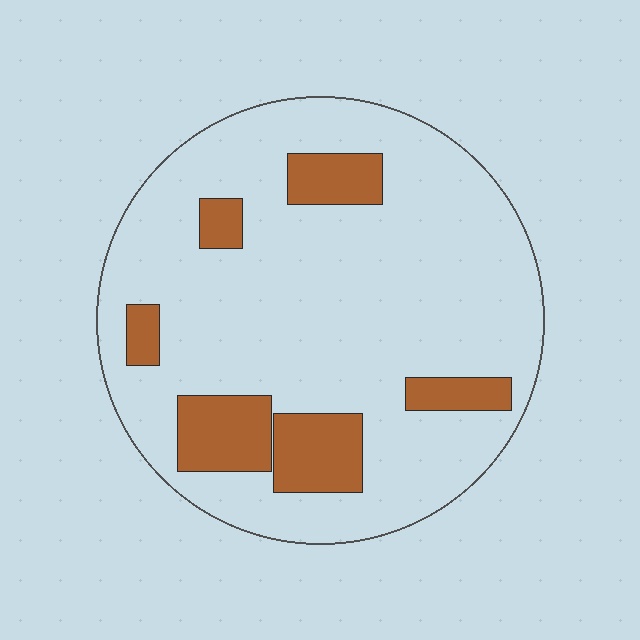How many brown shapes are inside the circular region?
6.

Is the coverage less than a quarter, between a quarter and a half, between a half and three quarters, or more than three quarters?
Less than a quarter.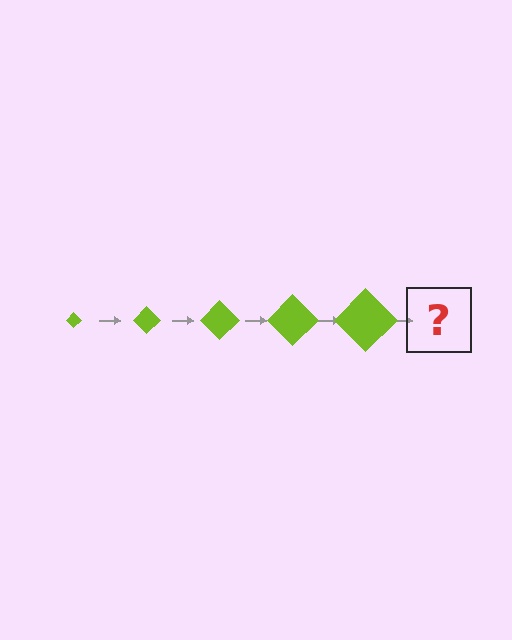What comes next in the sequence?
The next element should be a lime diamond, larger than the previous one.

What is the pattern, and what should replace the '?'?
The pattern is that the diamond gets progressively larger each step. The '?' should be a lime diamond, larger than the previous one.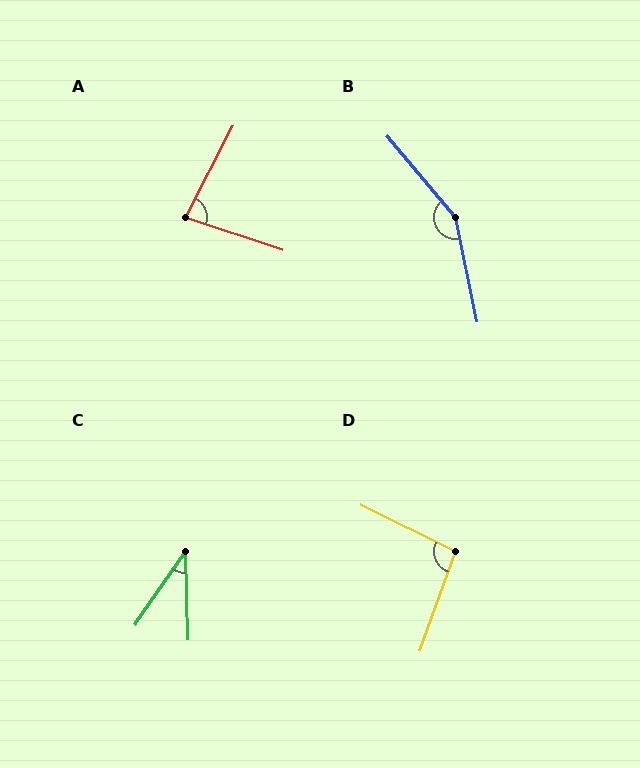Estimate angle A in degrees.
Approximately 81 degrees.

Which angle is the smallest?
C, at approximately 36 degrees.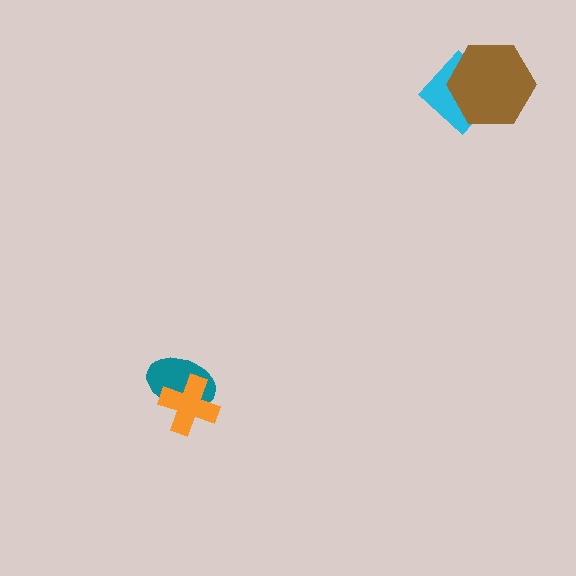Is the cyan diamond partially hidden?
Yes, it is partially covered by another shape.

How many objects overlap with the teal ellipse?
1 object overlaps with the teal ellipse.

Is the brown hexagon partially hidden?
No, no other shape covers it.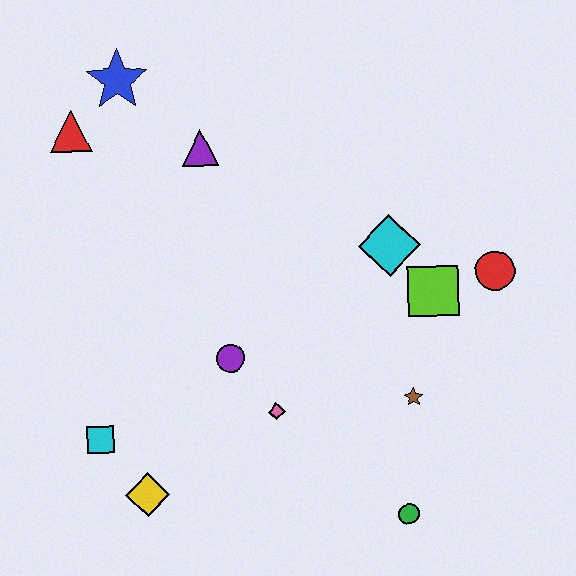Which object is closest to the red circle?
The lime square is closest to the red circle.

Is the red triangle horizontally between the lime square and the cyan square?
No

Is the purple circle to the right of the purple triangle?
Yes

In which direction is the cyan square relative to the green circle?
The cyan square is to the left of the green circle.